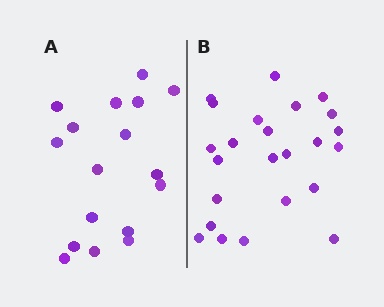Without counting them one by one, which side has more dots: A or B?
Region B (the right region) has more dots.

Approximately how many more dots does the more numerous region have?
Region B has roughly 8 or so more dots than region A.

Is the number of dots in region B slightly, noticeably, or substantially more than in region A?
Region B has noticeably more, but not dramatically so. The ratio is roughly 1.4 to 1.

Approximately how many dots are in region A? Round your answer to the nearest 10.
About 20 dots. (The exact count is 17, which rounds to 20.)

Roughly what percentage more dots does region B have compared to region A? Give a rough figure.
About 40% more.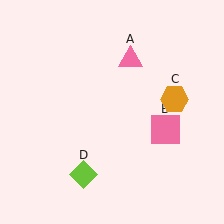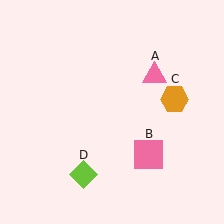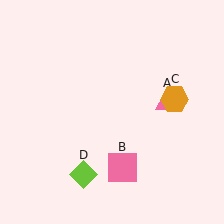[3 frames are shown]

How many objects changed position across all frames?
2 objects changed position: pink triangle (object A), pink square (object B).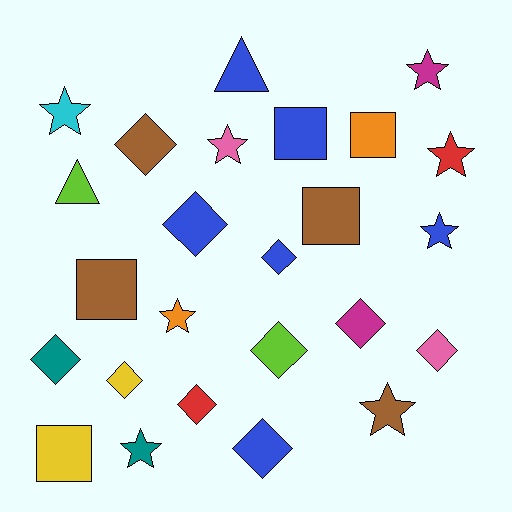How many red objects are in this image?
There are 2 red objects.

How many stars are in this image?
There are 8 stars.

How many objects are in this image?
There are 25 objects.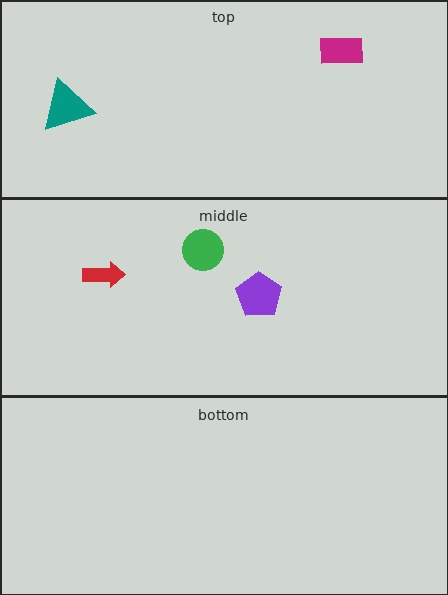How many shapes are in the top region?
2.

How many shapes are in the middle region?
3.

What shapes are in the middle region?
The green circle, the purple pentagon, the red arrow.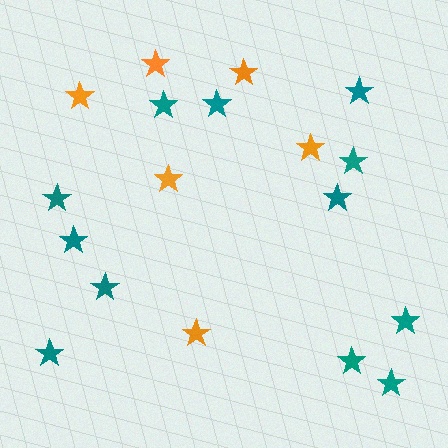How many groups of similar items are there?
There are 2 groups: one group of orange stars (6) and one group of teal stars (12).